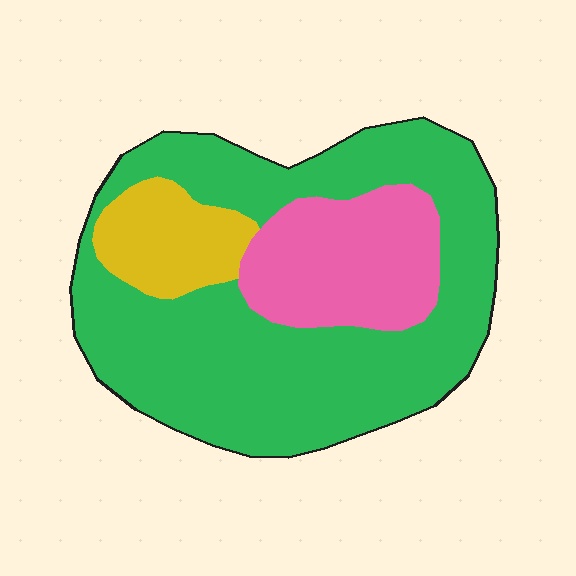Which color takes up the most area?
Green, at roughly 65%.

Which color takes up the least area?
Yellow, at roughly 10%.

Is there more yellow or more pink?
Pink.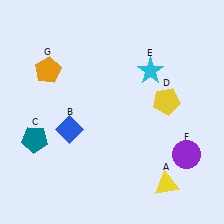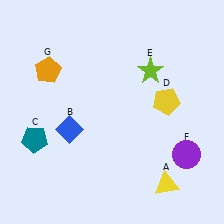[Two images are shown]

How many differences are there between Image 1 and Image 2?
There is 1 difference between the two images.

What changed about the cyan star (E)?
In Image 1, E is cyan. In Image 2, it changed to lime.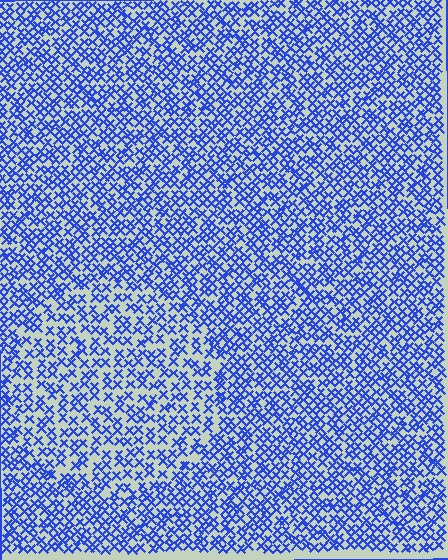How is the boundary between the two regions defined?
The boundary is defined by a change in element density (approximately 1.5x ratio). All elements are the same color, size, and shape.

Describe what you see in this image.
The image contains small blue elements arranged at two different densities. A circle-shaped region is visible where the elements are less densely packed than the surrounding area.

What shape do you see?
I see a circle.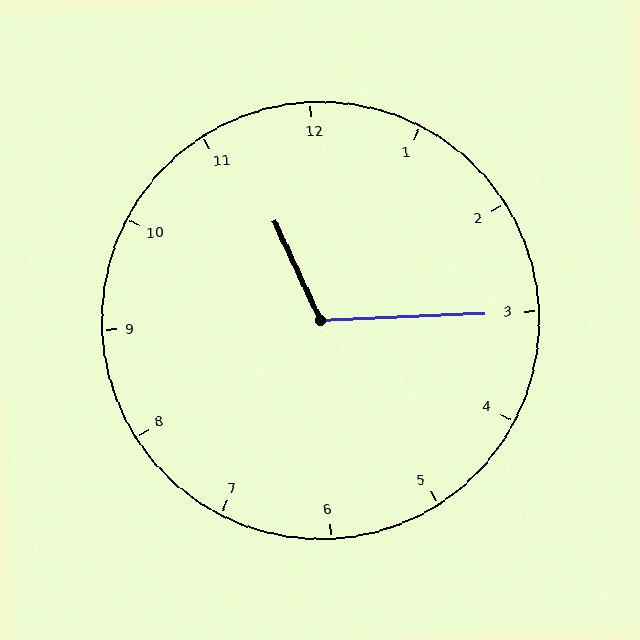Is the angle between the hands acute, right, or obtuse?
It is obtuse.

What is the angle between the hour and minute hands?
Approximately 112 degrees.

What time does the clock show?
11:15.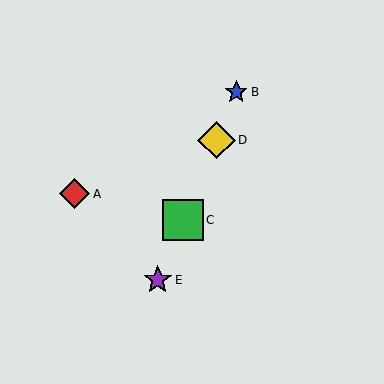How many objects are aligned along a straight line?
4 objects (B, C, D, E) are aligned along a straight line.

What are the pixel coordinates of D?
Object D is at (216, 140).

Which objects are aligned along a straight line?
Objects B, C, D, E are aligned along a straight line.